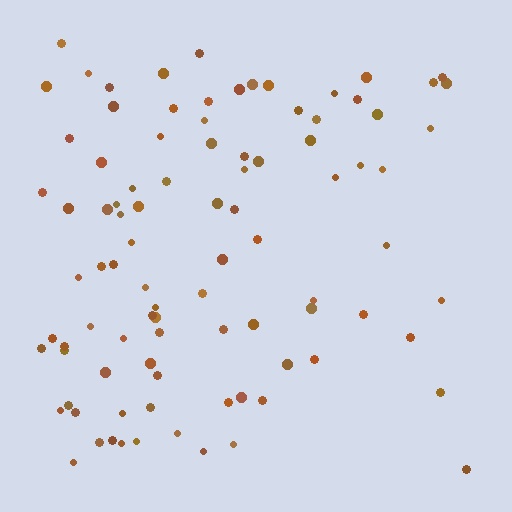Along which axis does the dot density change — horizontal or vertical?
Horizontal.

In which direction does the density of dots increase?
From right to left, with the left side densest.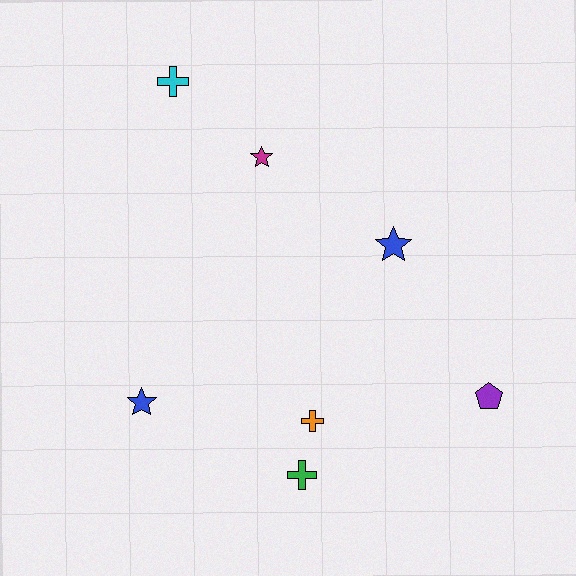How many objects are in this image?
There are 7 objects.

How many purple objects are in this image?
There is 1 purple object.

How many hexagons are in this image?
There are no hexagons.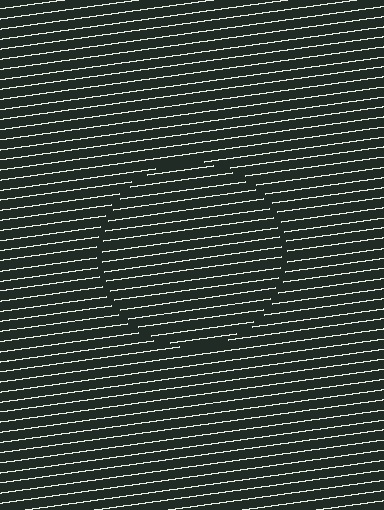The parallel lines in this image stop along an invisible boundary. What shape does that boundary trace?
An illusory circle. The interior of the shape contains the same grating, shifted by half a period — the contour is defined by the phase discontinuity where line-ends from the inner and outer gratings abut.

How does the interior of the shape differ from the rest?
The interior of the shape contains the same grating, shifted by half a period — the contour is defined by the phase discontinuity where line-ends from the inner and outer gratings abut.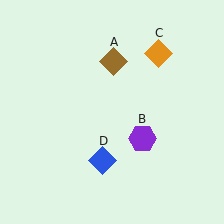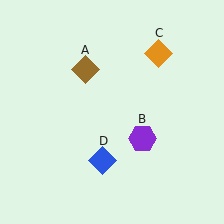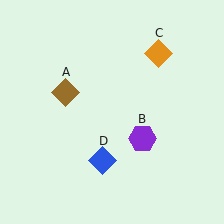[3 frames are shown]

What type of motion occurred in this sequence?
The brown diamond (object A) rotated counterclockwise around the center of the scene.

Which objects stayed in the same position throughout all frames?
Purple hexagon (object B) and orange diamond (object C) and blue diamond (object D) remained stationary.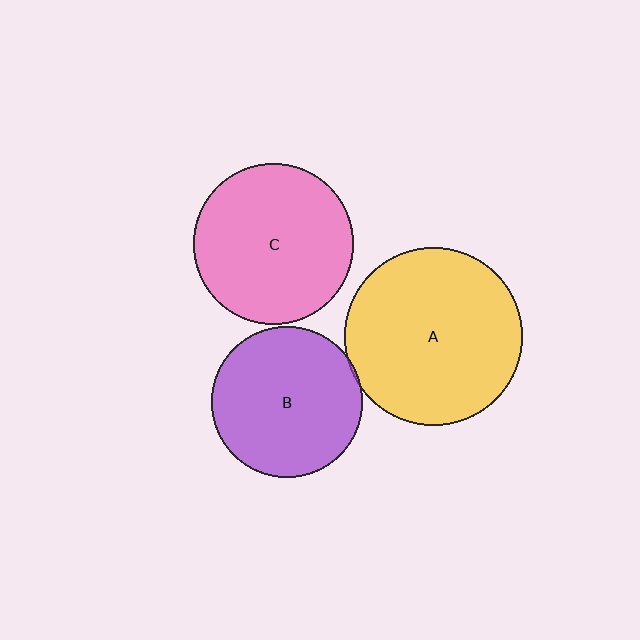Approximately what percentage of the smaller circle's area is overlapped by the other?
Approximately 5%.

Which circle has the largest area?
Circle A (yellow).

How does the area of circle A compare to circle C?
Approximately 1.2 times.